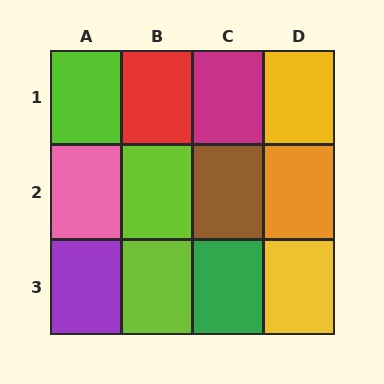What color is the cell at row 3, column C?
Green.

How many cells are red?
1 cell is red.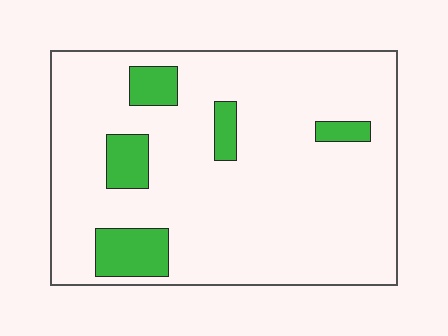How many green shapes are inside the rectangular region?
5.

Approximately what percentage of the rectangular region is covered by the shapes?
Approximately 15%.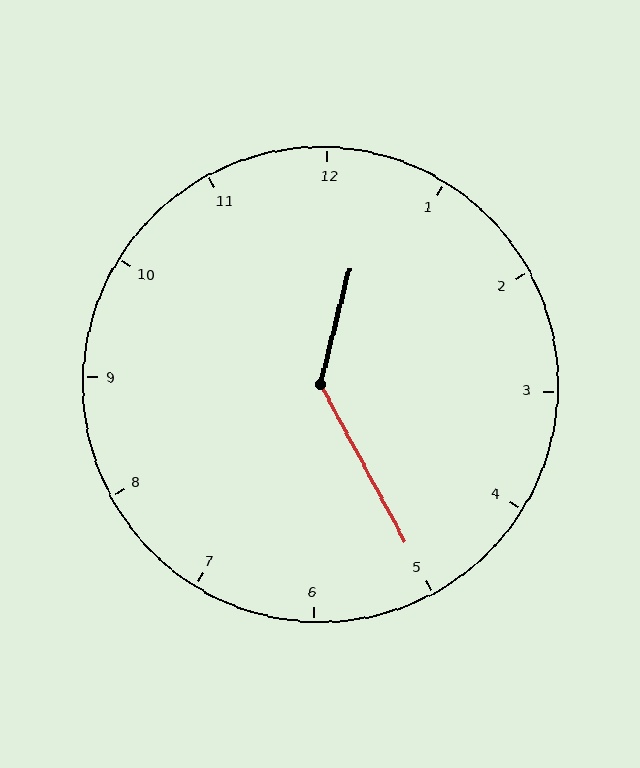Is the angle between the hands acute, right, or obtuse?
It is obtuse.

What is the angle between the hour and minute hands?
Approximately 138 degrees.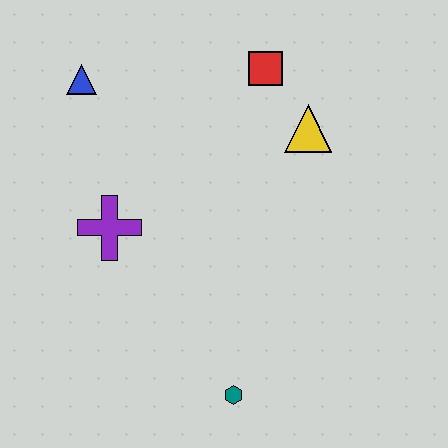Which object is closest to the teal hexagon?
The purple cross is closest to the teal hexagon.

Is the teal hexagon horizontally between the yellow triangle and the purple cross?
Yes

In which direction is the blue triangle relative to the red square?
The blue triangle is to the left of the red square.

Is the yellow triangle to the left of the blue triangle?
No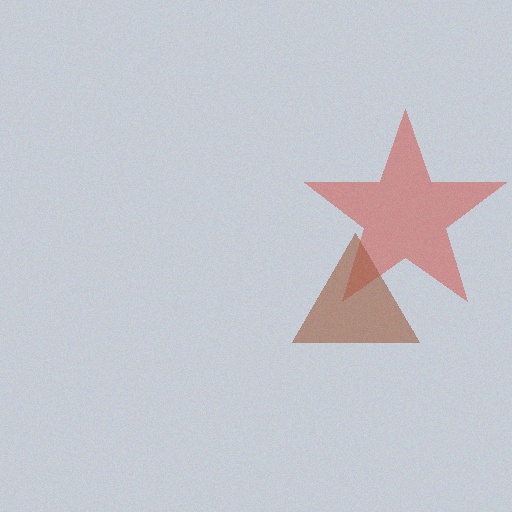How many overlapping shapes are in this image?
There are 2 overlapping shapes in the image.